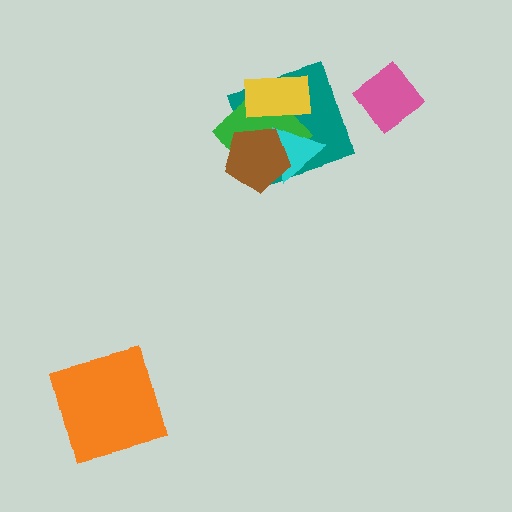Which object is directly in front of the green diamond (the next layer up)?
The cyan triangle is directly in front of the green diamond.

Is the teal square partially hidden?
Yes, it is partially covered by another shape.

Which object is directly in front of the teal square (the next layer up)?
The green diamond is directly in front of the teal square.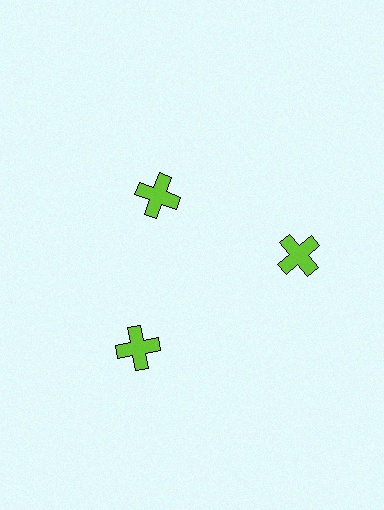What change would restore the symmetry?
The symmetry would be restored by moving it outward, back onto the ring so that all 3 crosses sit at equal angles and equal distance from the center.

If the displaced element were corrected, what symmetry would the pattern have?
It would have 3-fold rotational symmetry — the pattern would map onto itself every 120 degrees.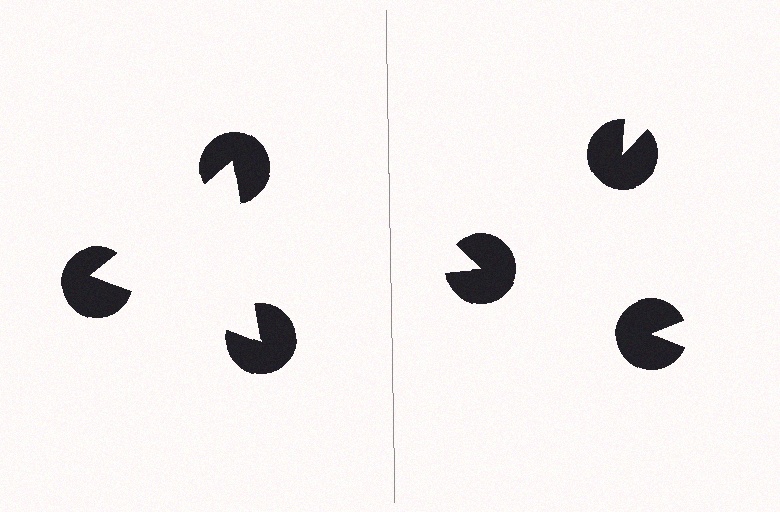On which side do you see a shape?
An illusory triangle appears on the left side. On the right side the wedge cuts are rotated, so no coherent shape forms.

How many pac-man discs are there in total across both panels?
6 — 3 on each side.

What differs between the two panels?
The pac-man discs are positioned identically on both sides; only the wedge orientations differ. On the left they align to a triangle; on the right they are misaligned.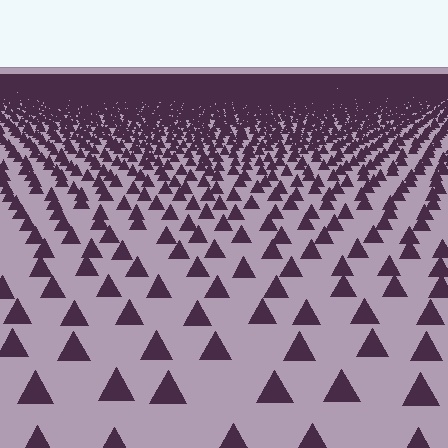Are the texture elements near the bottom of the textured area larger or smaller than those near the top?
Larger. Near the bottom, elements are closer to the viewer and appear at a bigger on-screen size.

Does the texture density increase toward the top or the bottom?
Density increases toward the top.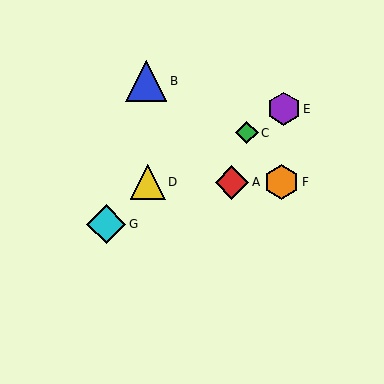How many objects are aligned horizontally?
3 objects (A, D, F) are aligned horizontally.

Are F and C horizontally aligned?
No, F is at y≈182 and C is at y≈133.